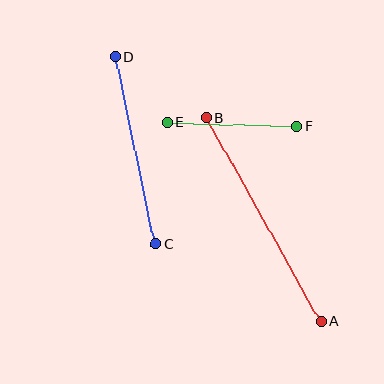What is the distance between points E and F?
The distance is approximately 130 pixels.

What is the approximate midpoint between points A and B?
The midpoint is at approximately (264, 220) pixels.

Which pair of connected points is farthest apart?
Points A and B are farthest apart.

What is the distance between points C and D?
The distance is approximately 191 pixels.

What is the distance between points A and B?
The distance is approximately 234 pixels.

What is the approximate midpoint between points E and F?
The midpoint is at approximately (232, 124) pixels.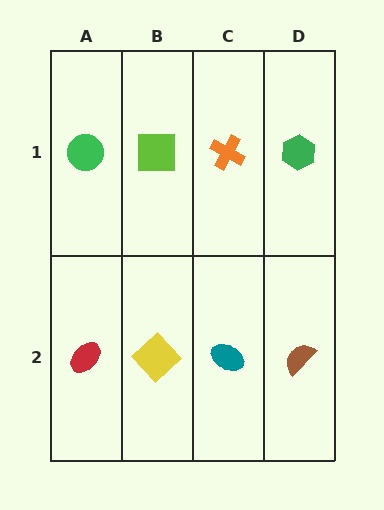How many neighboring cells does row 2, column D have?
2.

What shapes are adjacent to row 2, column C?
An orange cross (row 1, column C), a yellow diamond (row 2, column B), a brown semicircle (row 2, column D).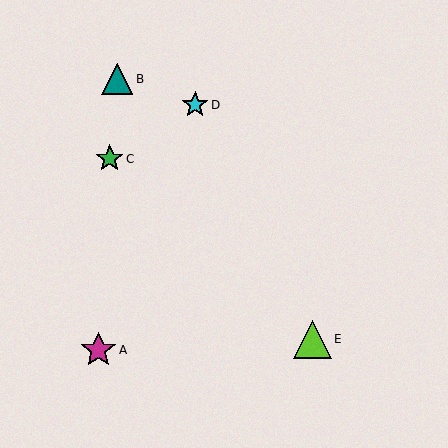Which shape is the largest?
The lime triangle (labeled E) is the largest.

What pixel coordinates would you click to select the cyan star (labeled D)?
Click at (195, 105) to select the cyan star D.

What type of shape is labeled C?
Shape C is a green star.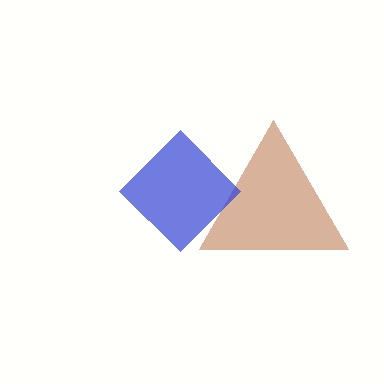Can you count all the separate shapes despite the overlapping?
Yes, there are 2 separate shapes.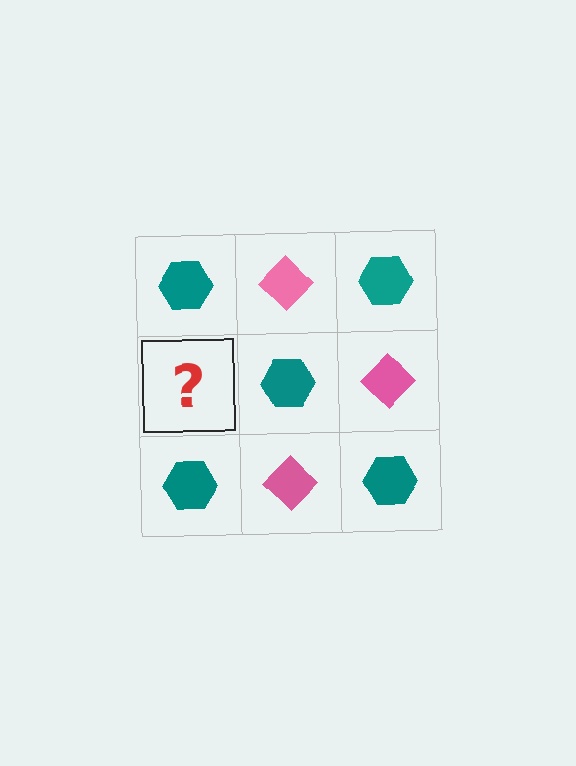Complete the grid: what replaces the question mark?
The question mark should be replaced with a pink diamond.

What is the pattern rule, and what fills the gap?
The rule is that it alternates teal hexagon and pink diamond in a checkerboard pattern. The gap should be filled with a pink diamond.